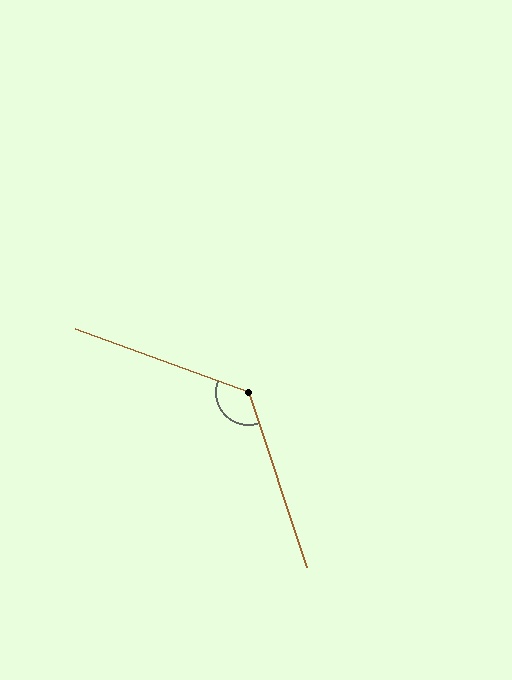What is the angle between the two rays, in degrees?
Approximately 129 degrees.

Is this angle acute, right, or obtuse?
It is obtuse.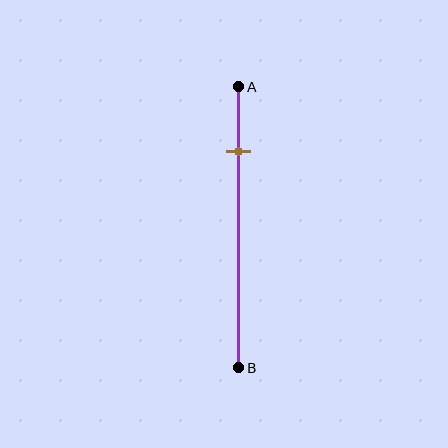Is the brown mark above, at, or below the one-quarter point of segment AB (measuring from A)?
The brown mark is approximately at the one-quarter point of segment AB.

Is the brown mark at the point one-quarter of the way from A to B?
Yes, the mark is approximately at the one-quarter point.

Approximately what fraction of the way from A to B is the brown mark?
The brown mark is approximately 25% of the way from A to B.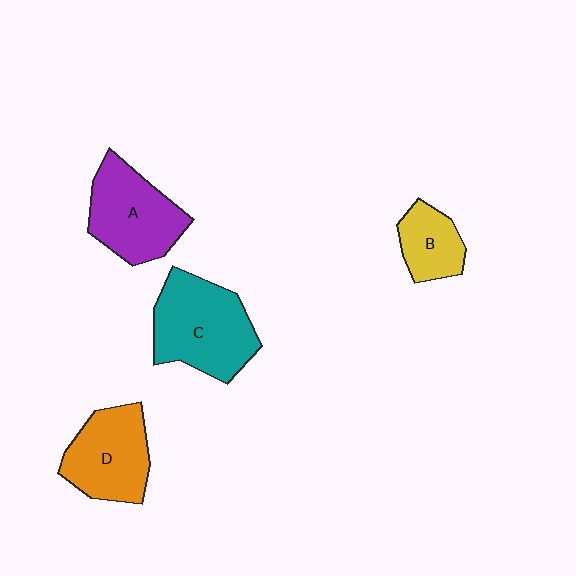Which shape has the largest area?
Shape C (teal).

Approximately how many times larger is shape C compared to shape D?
Approximately 1.2 times.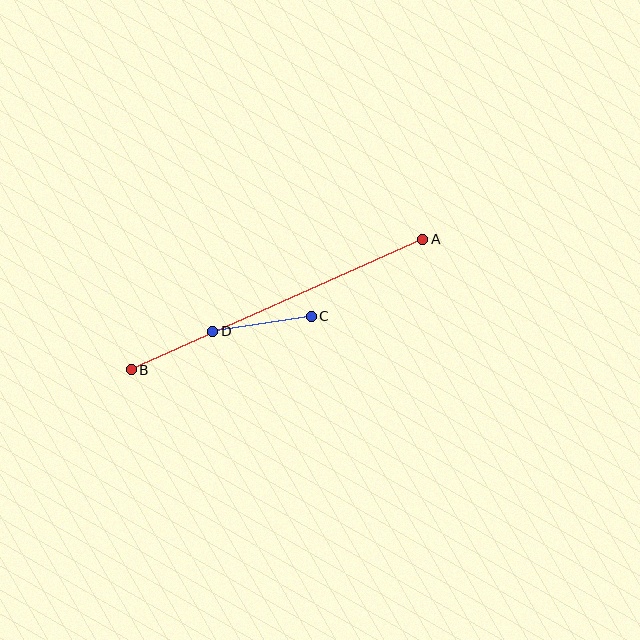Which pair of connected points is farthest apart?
Points A and B are farthest apart.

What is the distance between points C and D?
The distance is approximately 99 pixels.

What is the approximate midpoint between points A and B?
The midpoint is at approximately (277, 304) pixels.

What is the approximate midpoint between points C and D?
The midpoint is at approximately (262, 324) pixels.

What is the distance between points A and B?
The distance is approximately 319 pixels.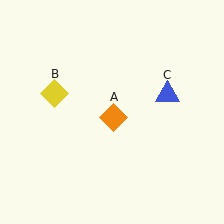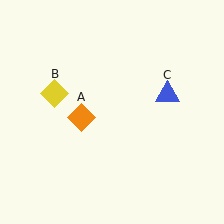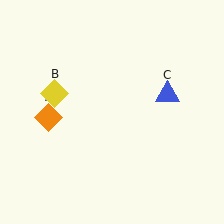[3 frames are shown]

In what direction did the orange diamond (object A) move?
The orange diamond (object A) moved left.